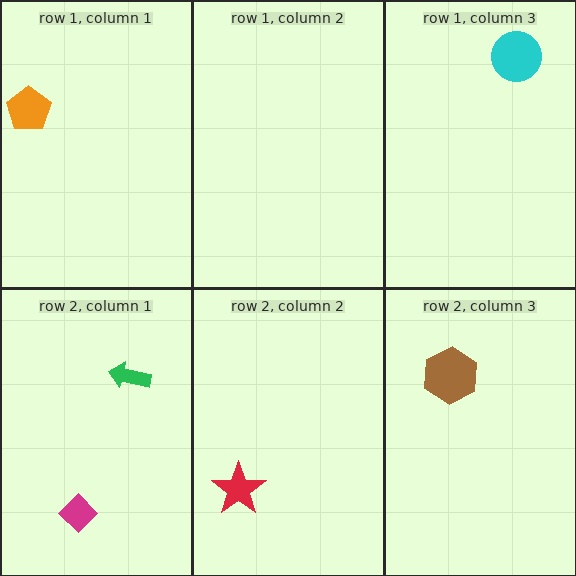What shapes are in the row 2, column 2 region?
The red star.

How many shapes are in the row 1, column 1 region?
1.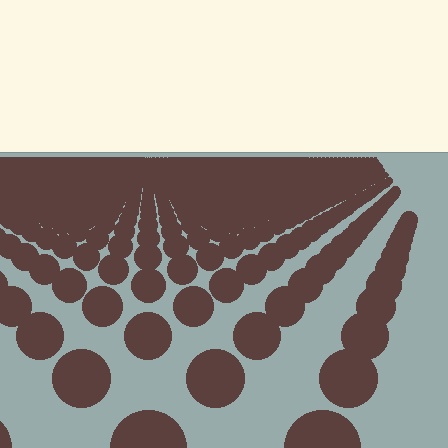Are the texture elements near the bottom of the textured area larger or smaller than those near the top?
Larger. Near the bottom, elements are closer to the viewer and appear at a bigger on-screen size.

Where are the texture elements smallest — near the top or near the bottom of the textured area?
Near the top.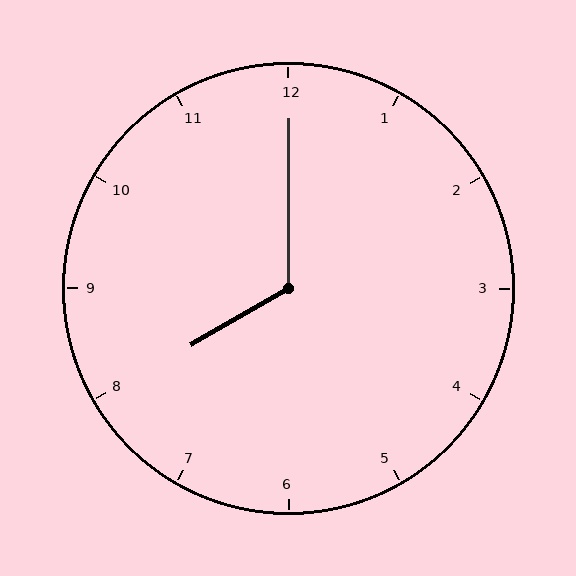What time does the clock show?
8:00.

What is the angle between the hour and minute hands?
Approximately 120 degrees.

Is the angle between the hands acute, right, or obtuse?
It is obtuse.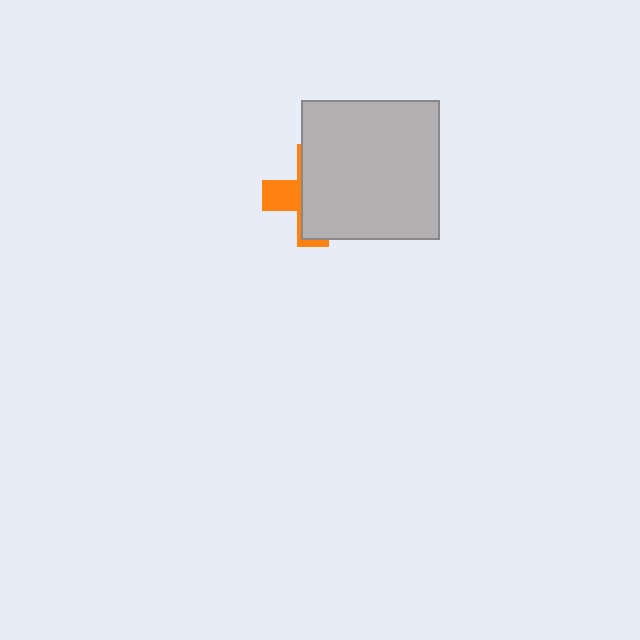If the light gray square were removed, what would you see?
You would see the complete orange cross.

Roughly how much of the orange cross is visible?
A small part of it is visible (roughly 32%).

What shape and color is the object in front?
The object in front is a light gray square.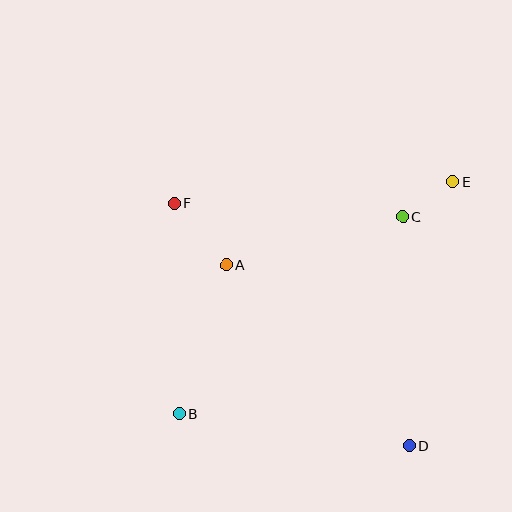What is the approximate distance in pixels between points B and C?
The distance between B and C is approximately 298 pixels.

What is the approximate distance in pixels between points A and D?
The distance between A and D is approximately 257 pixels.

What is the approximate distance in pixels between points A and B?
The distance between A and B is approximately 156 pixels.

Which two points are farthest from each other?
Points B and E are farthest from each other.